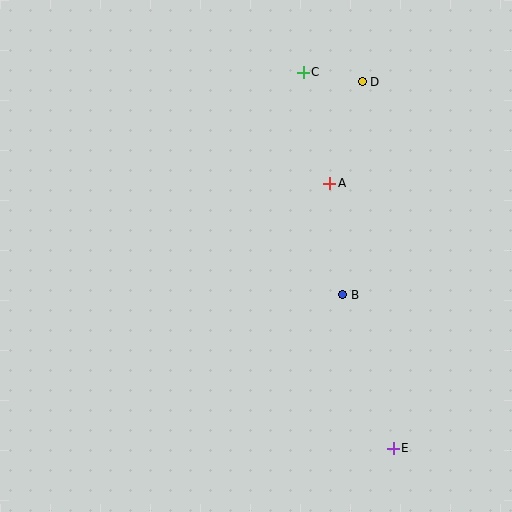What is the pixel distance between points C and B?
The distance between C and B is 226 pixels.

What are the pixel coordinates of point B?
Point B is at (343, 295).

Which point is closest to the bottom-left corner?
Point E is closest to the bottom-left corner.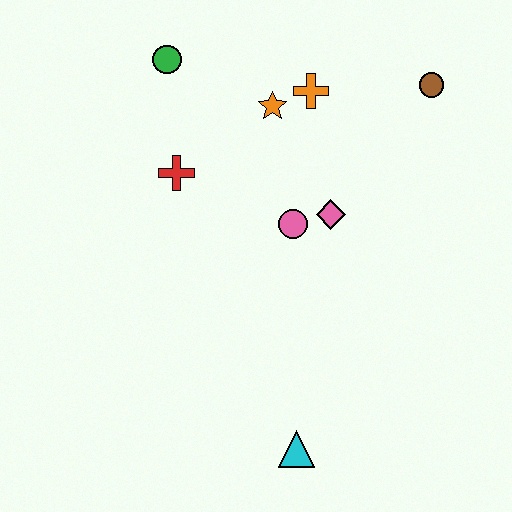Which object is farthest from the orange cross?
The cyan triangle is farthest from the orange cross.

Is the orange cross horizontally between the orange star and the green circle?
No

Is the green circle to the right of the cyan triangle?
No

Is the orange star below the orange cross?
Yes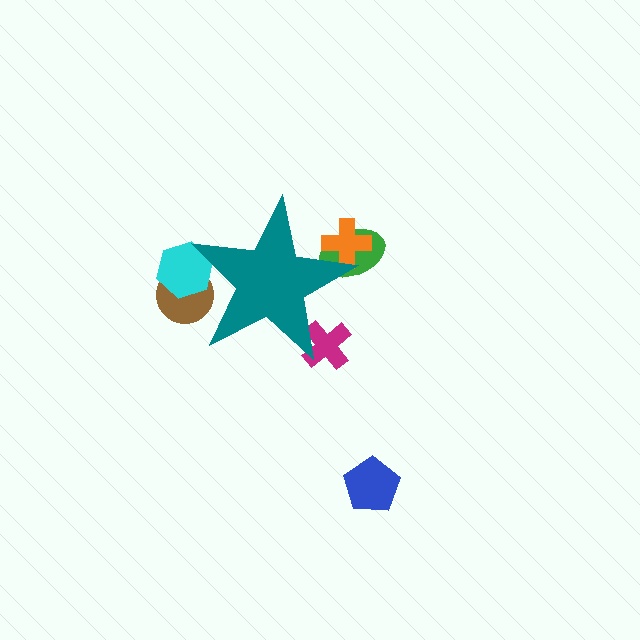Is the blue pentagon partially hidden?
No, the blue pentagon is fully visible.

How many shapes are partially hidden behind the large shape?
5 shapes are partially hidden.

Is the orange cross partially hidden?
Yes, the orange cross is partially hidden behind the teal star.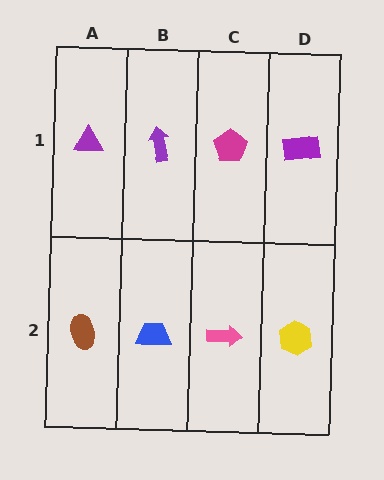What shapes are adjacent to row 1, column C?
A pink arrow (row 2, column C), a purple arrow (row 1, column B), a purple rectangle (row 1, column D).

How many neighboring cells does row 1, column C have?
3.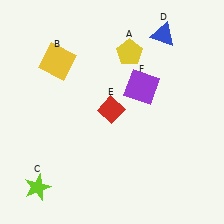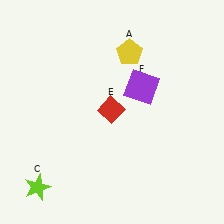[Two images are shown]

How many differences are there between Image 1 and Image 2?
There are 2 differences between the two images.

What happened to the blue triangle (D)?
The blue triangle (D) was removed in Image 2. It was in the top-right area of Image 1.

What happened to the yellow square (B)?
The yellow square (B) was removed in Image 2. It was in the top-left area of Image 1.